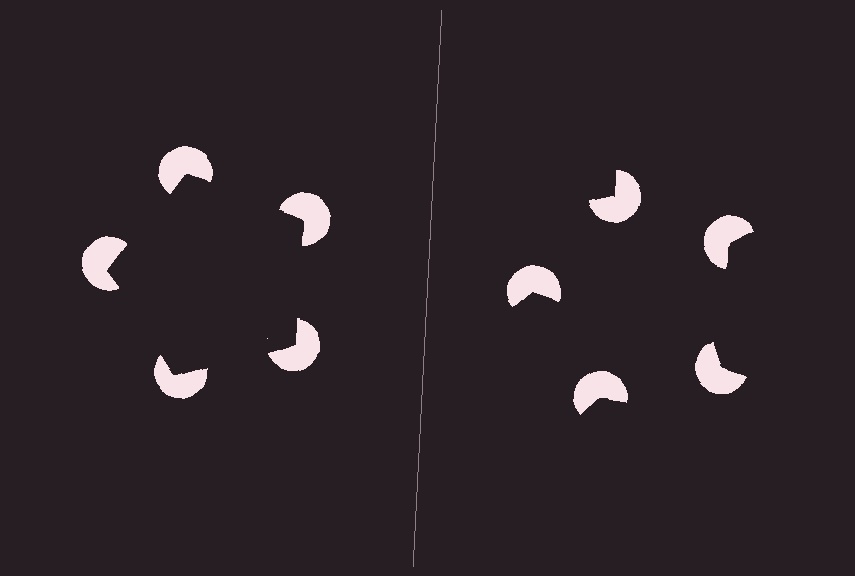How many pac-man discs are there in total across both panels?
10 — 5 on each side.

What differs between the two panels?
The pac-man discs are positioned identically on both sides; only the wedge orientations differ. On the left they align to a pentagon; on the right they are misaligned.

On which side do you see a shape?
An illusory pentagon appears on the left side. On the right side the wedge cuts are rotated, so no coherent shape forms.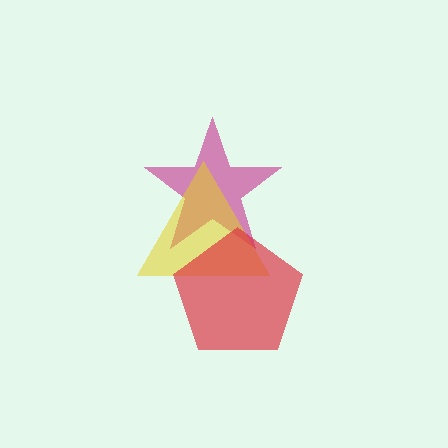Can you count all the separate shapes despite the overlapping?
Yes, there are 3 separate shapes.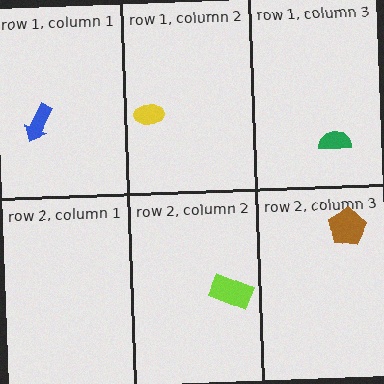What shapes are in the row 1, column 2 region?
The yellow ellipse.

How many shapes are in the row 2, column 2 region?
1.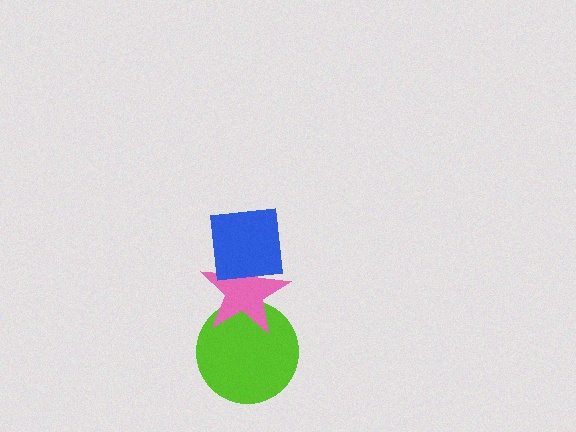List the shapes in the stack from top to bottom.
From top to bottom: the blue square, the pink star, the lime circle.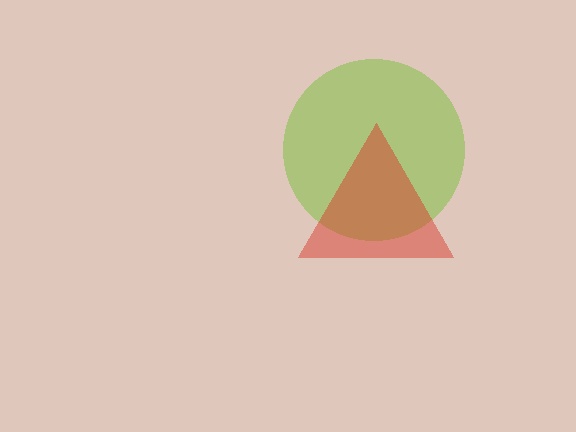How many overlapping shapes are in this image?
There are 2 overlapping shapes in the image.